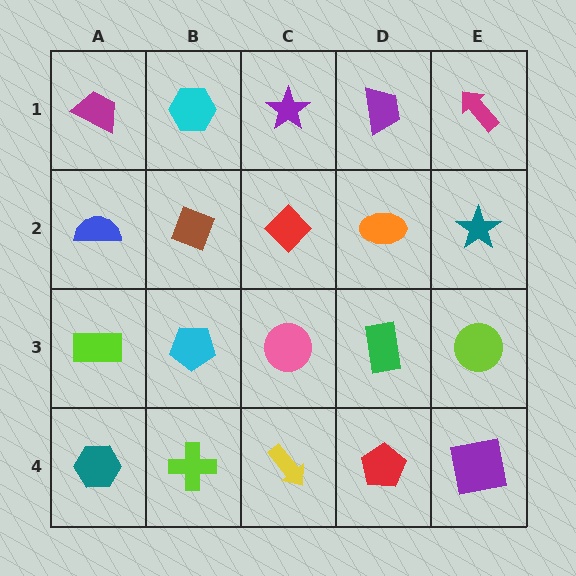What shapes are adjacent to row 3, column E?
A teal star (row 2, column E), a purple square (row 4, column E), a green rectangle (row 3, column D).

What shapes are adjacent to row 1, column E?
A teal star (row 2, column E), a purple trapezoid (row 1, column D).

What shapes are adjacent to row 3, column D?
An orange ellipse (row 2, column D), a red pentagon (row 4, column D), a pink circle (row 3, column C), a lime circle (row 3, column E).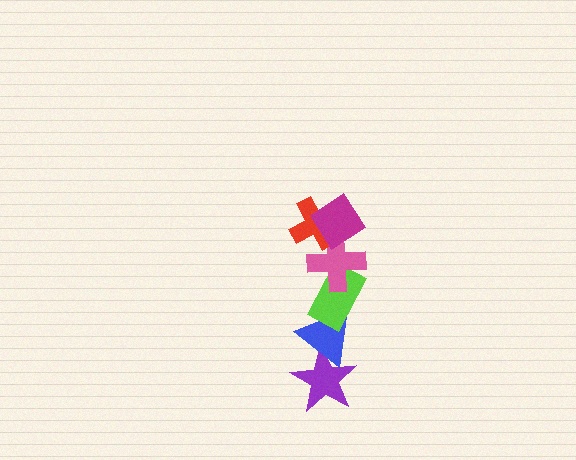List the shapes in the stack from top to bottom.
From top to bottom: the magenta diamond, the red cross, the pink cross, the lime rectangle, the blue triangle, the purple star.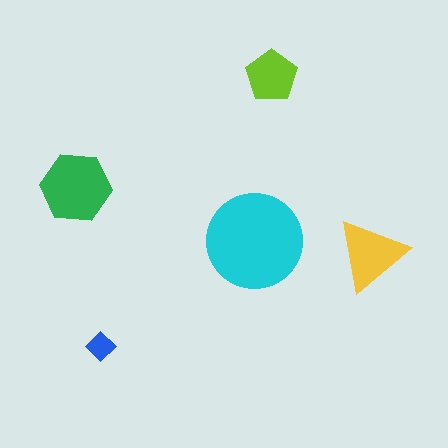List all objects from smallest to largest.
The blue diamond, the lime pentagon, the yellow triangle, the green hexagon, the cyan circle.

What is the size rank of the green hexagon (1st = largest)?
2nd.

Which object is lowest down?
The blue diamond is bottommost.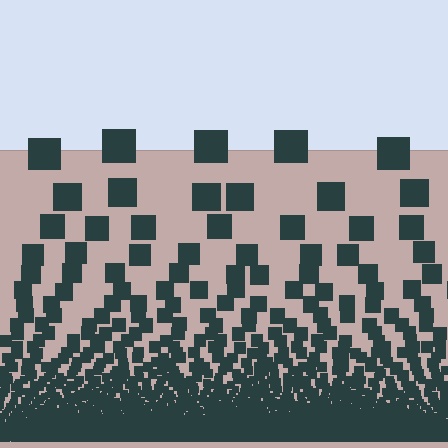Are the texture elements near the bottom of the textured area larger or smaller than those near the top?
Smaller. The gradient is inverted — elements near the bottom are smaller and denser.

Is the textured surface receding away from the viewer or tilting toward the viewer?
The surface appears to tilt toward the viewer. Texture elements get larger and sparser toward the top.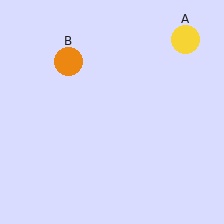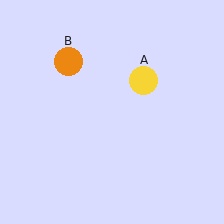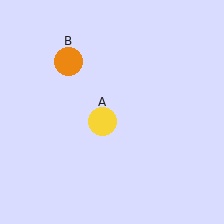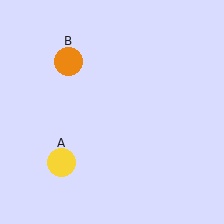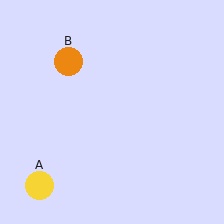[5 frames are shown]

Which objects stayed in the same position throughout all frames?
Orange circle (object B) remained stationary.